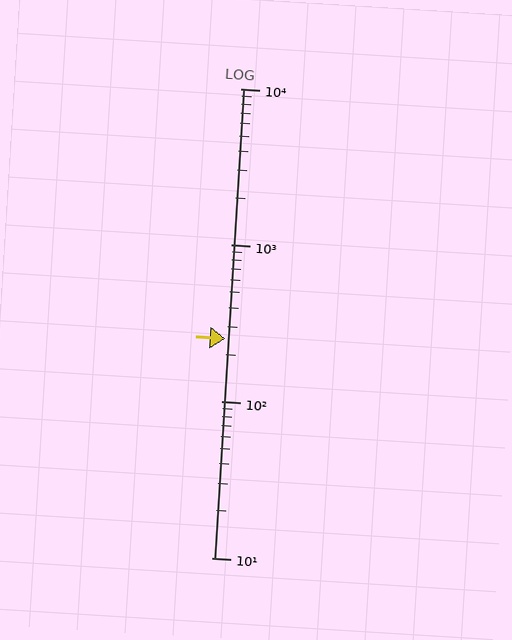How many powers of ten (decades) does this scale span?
The scale spans 3 decades, from 10 to 10000.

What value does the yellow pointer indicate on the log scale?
The pointer indicates approximately 250.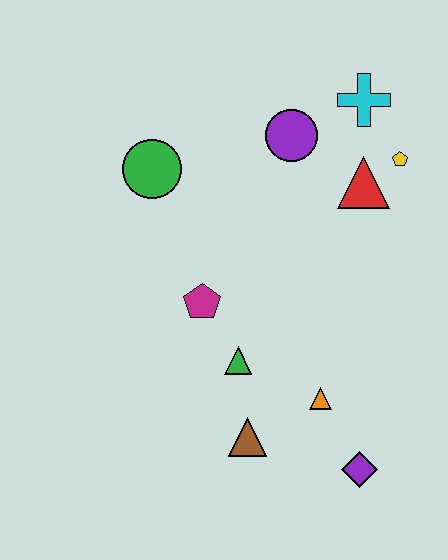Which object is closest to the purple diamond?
The orange triangle is closest to the purple diamond.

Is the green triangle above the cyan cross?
No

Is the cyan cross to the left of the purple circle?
No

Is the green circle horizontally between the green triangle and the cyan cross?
No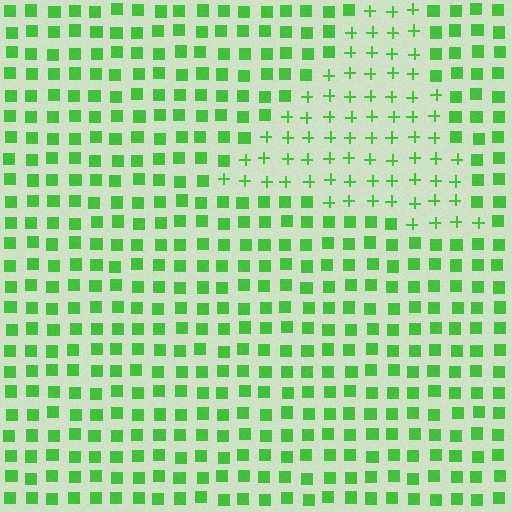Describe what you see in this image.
The image is filled with small green elements arranged in a uniform grid. A triangle-shaped region contains plus signs, while the surrounding area contains squares. The boundary is defined purely by the change in element shape.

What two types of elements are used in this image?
The image uses plus signs inside the triangle region and squares outside it.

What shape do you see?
I see a triangle.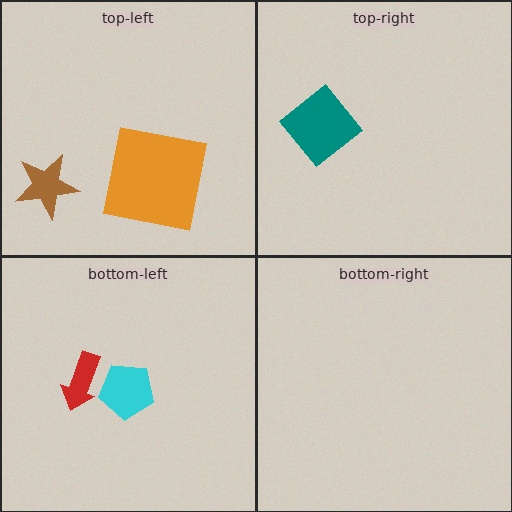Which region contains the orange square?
The top-left region.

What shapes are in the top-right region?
The teal diamond.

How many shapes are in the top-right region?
1.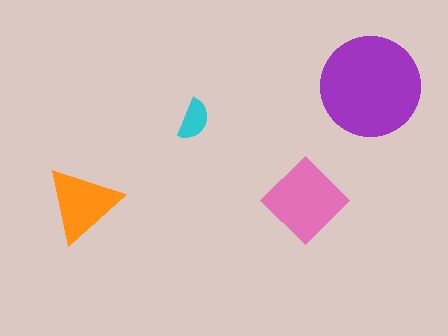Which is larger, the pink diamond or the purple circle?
The purple circle.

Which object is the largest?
The purple circle.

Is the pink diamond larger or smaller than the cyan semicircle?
Larger.